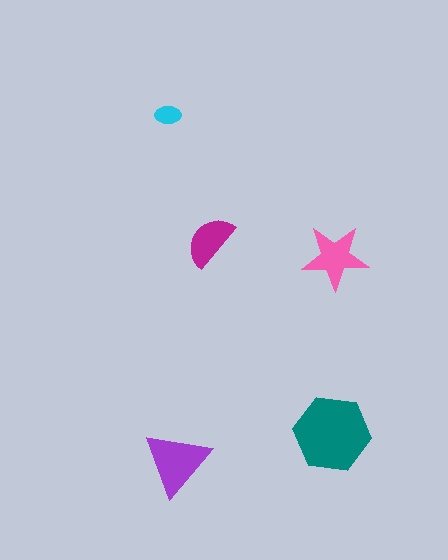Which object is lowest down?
The purple triangle is bottommost.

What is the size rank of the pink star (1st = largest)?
3rd.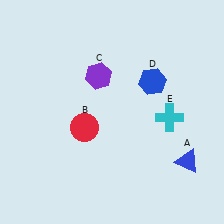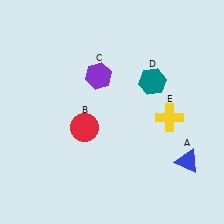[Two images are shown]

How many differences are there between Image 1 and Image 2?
There are 2 differences between the two images.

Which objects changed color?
D changed from blue to teal. E changed from cyan to yellow.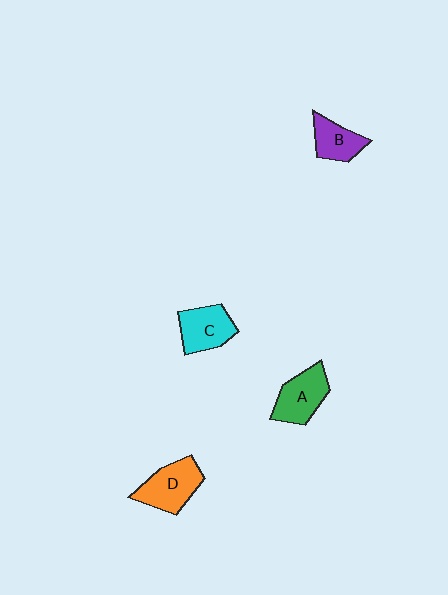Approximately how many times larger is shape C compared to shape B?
Approximately 1.2 times.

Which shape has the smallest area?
Shape B (purple).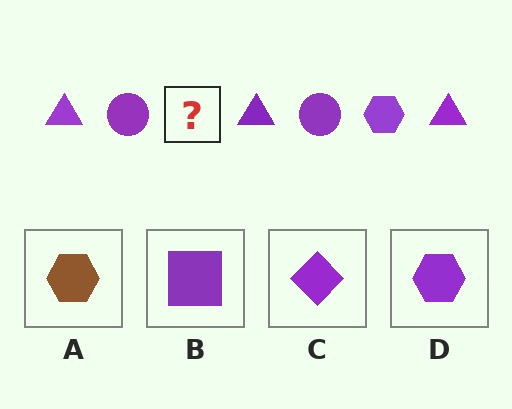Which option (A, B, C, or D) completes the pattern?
D.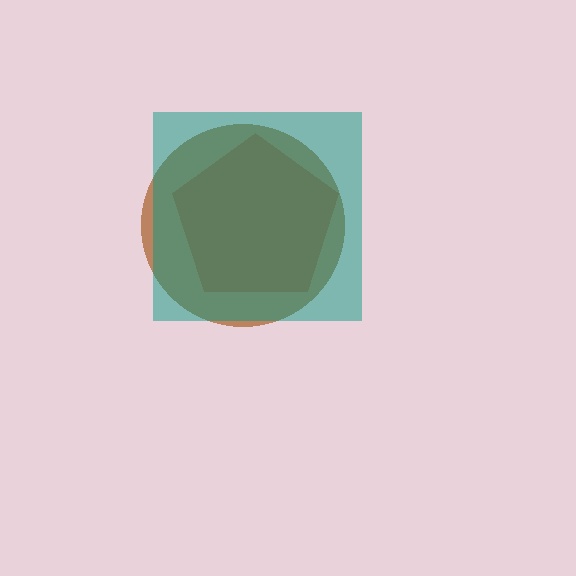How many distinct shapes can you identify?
There are 3 distinct shapes: a red pentagon, a brown circle, a teal square.